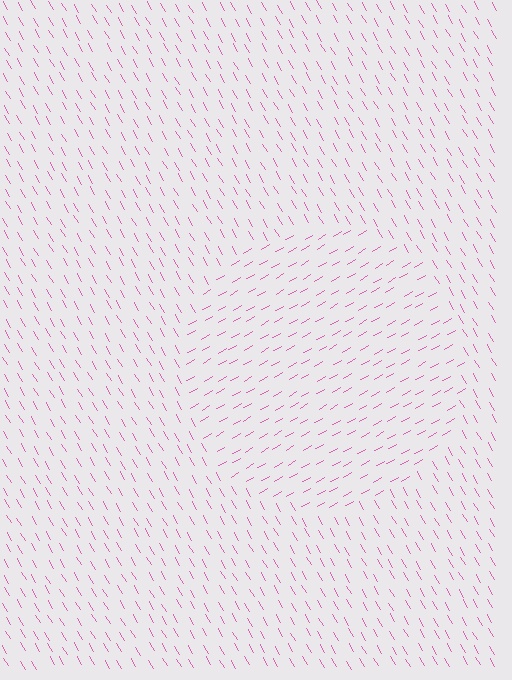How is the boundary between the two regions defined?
The boundary is defined purely by a change in line orientation (approximately 90 degrees difference). All lines are the same color and thickness.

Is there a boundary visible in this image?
Yes, there is a texture boundary formed by a change in line orientation.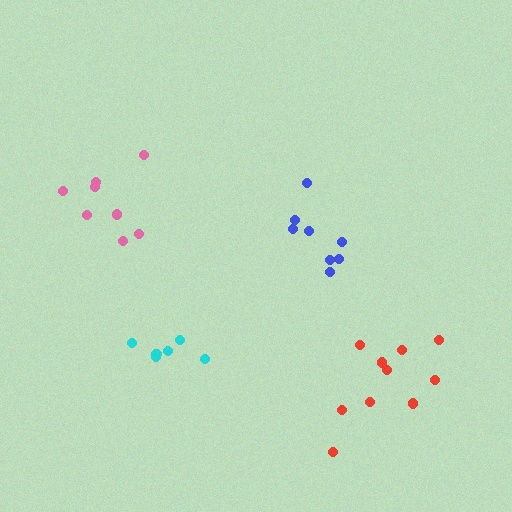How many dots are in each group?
Group 1: 8 dots, Group 2: 8 dots, Group 3: 6 dots, Group 4: 10 dots (32 total).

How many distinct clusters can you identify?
There are 4 distinct clusters.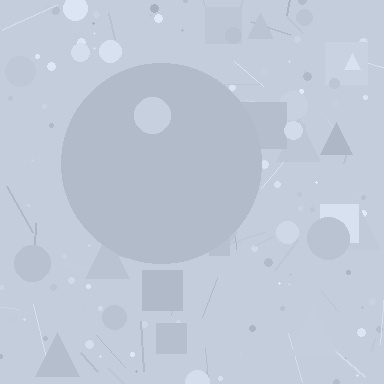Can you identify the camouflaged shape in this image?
The camouflaged shape is a circle.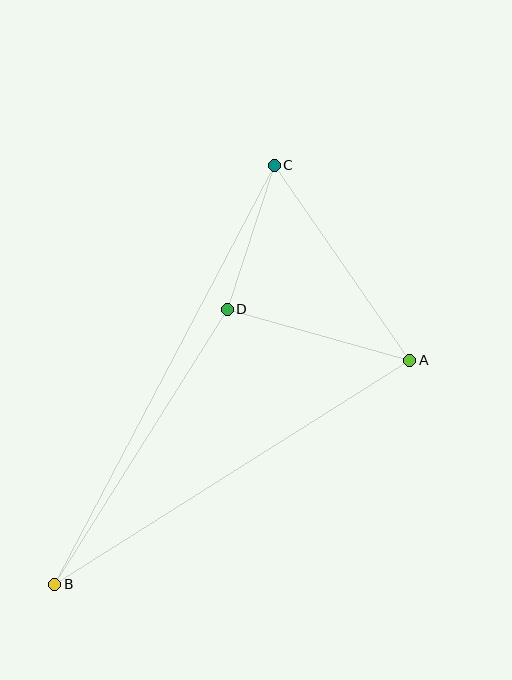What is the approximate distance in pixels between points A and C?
The distance between A and C is approximately 237 pixels.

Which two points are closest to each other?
Points C and D are closest to each other.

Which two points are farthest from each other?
Points B and C are farthest from each other.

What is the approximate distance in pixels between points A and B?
The distance between A and B is approximately 419 pixels.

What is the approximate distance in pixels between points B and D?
The distance between B and D is approximately 325 pixels.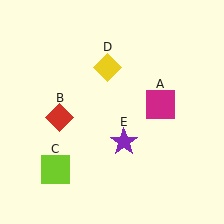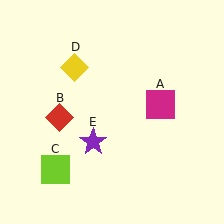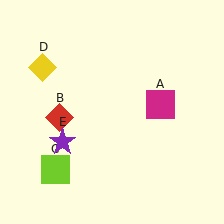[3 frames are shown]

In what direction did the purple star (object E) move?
The purple star (object E) moved left.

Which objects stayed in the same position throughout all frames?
Magenta square (object A) and red diamond (object B) and lime square (object C) remained stationary.